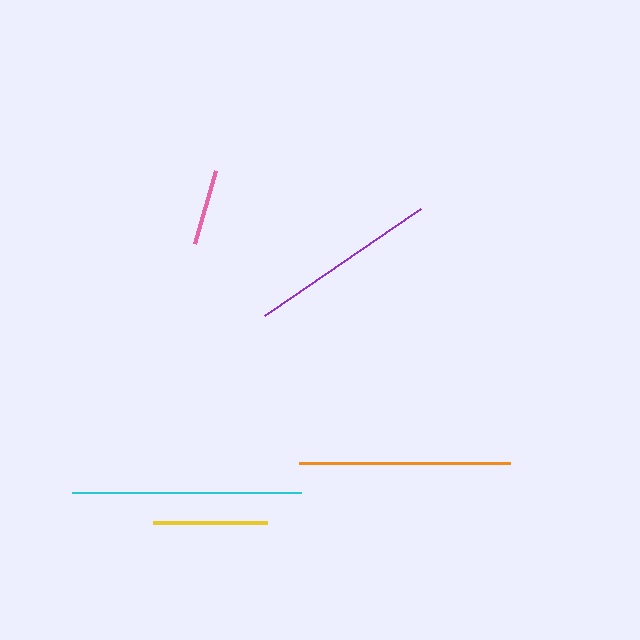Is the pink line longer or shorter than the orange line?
The orange line is longer than the pink line.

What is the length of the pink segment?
The pink segment is approximately 76 pixels long.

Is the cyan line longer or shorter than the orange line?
The cyan line is longer than the orange line.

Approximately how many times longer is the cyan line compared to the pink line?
The cyan line is approximately 3.0 times the length of the pink line.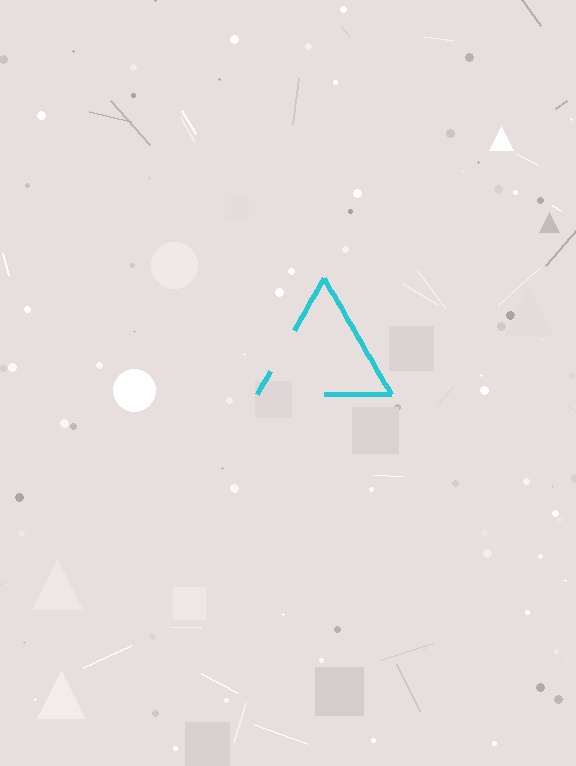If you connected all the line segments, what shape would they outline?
They would outline a triangle.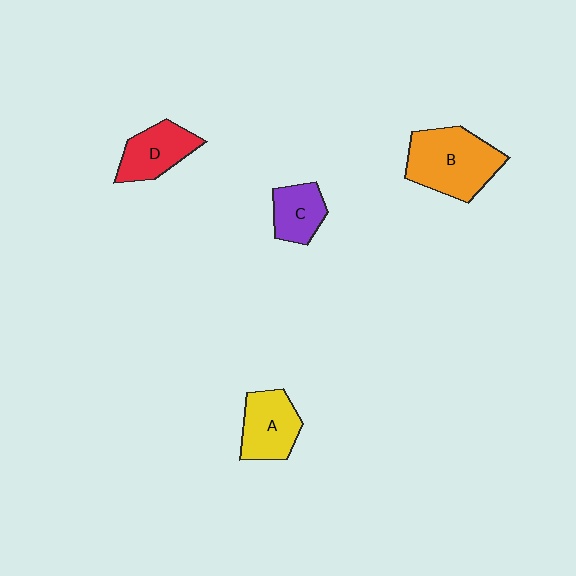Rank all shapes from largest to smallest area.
From largest to smallest: B (orange), A (yellow), D (red), C (purple).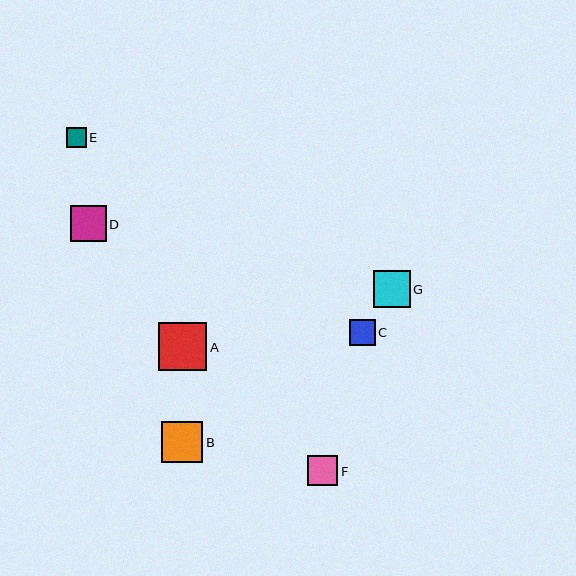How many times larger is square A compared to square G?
Square A is approximately 1.3 times the size of square G.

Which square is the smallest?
Square E is the smallest with a size of approximately 20 pixels.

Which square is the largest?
Square A is the largest with a size of approximately 48 pixels.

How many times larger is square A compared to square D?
Square A is approximately 1.4 times the size of square D.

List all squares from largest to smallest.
From largest to smallest: A, B, G, D, F, C, E.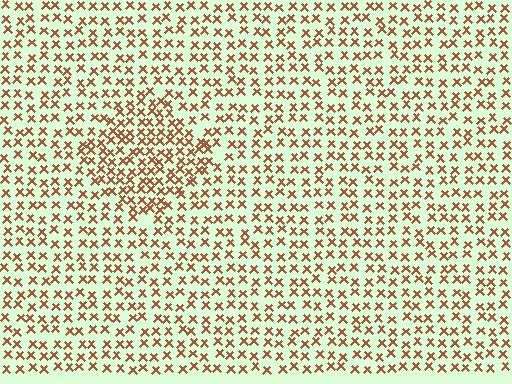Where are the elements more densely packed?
The elements are more densely packed inside the diamond boundary.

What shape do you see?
I see a diamond.